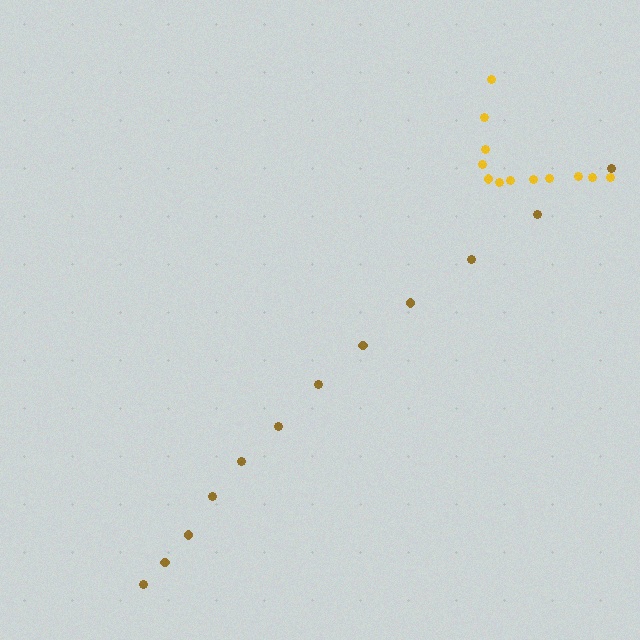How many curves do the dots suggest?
There are 2 distinct paths.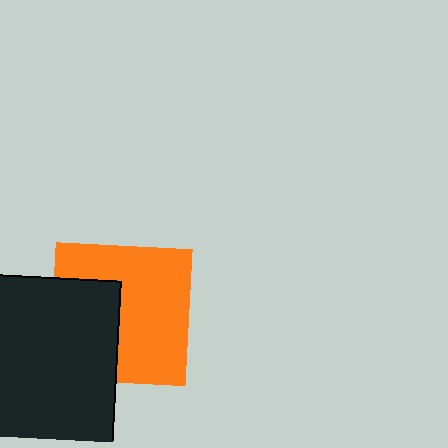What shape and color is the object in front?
The object in front is a black square.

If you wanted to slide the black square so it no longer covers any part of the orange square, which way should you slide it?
Slide it left — that is the most direct way to separate the two shapes.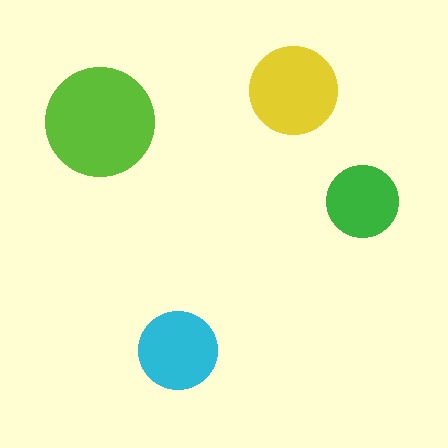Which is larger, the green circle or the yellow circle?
The yellow one.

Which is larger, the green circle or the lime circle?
The lime one.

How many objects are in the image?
There are 4 objects in the image.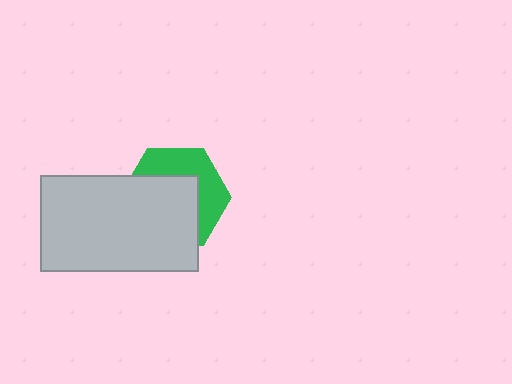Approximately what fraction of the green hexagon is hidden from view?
Roughly 58% of the green hexagon is hidden behind the light gray rectangle.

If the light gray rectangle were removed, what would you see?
You would see the complete green hexagon.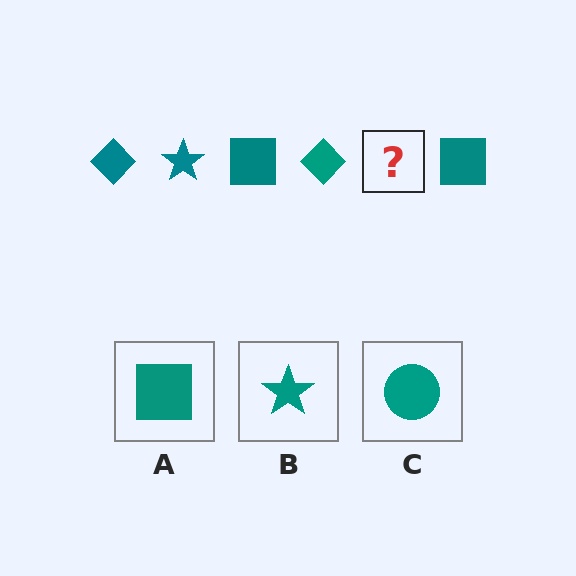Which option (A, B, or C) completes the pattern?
B.